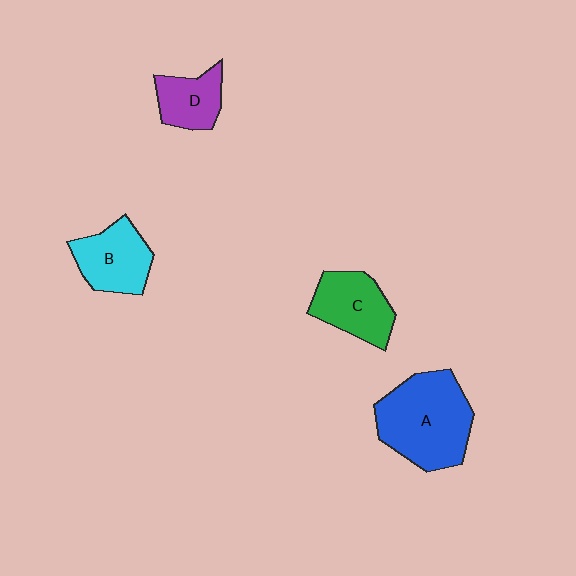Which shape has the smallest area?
Shape D (purple).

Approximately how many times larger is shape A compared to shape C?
Approximately 1.6 times.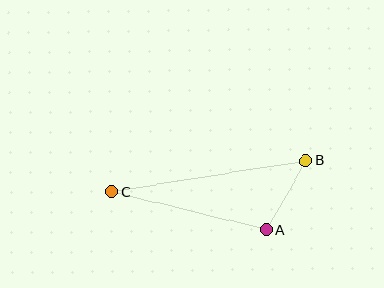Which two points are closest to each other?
Points A and B are closest to each other.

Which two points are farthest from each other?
Points B and C are farthest from each other.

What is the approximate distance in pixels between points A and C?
The distance between A and C is approximately 160 pixels.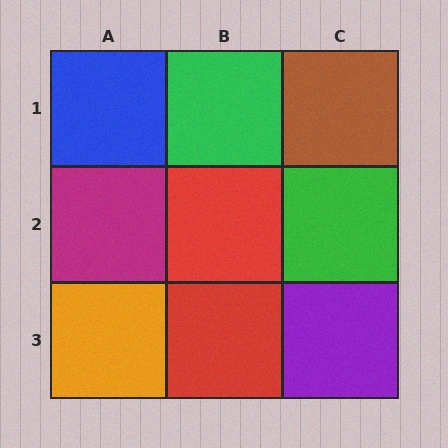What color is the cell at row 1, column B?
Green.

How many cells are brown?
1 cell is brown.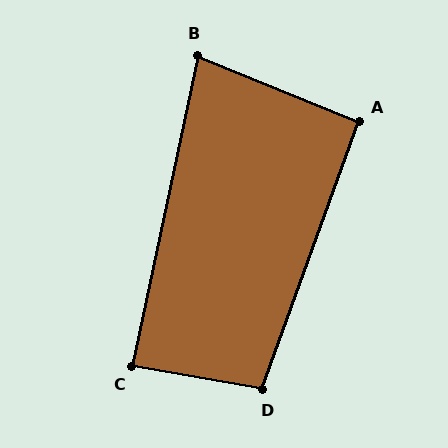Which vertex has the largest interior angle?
D, at approximately 100 degrees.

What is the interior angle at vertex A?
Approximately 92 degrees (approximately right).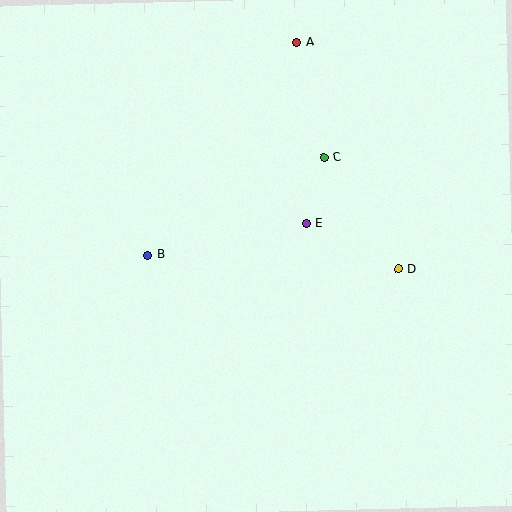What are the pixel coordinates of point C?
Point C is at (324, 157).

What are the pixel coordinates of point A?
Point A is at (296, 42).